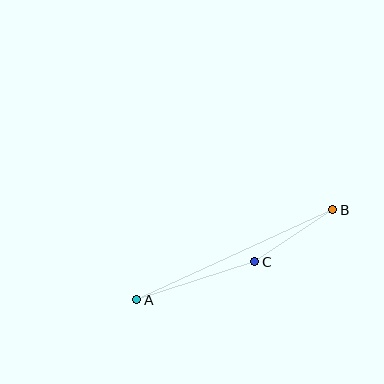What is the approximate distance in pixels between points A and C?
The distance between A and C is approximately 124 pixels.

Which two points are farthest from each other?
Points A and B are farthest from each other.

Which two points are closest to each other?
Points B and C are closest to each other.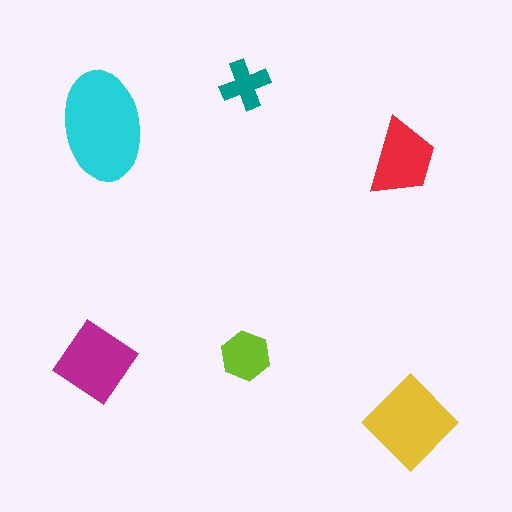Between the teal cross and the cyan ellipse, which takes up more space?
The cyan ellipse.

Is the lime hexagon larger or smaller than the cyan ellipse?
Smaller.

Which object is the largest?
The cyan ellipse.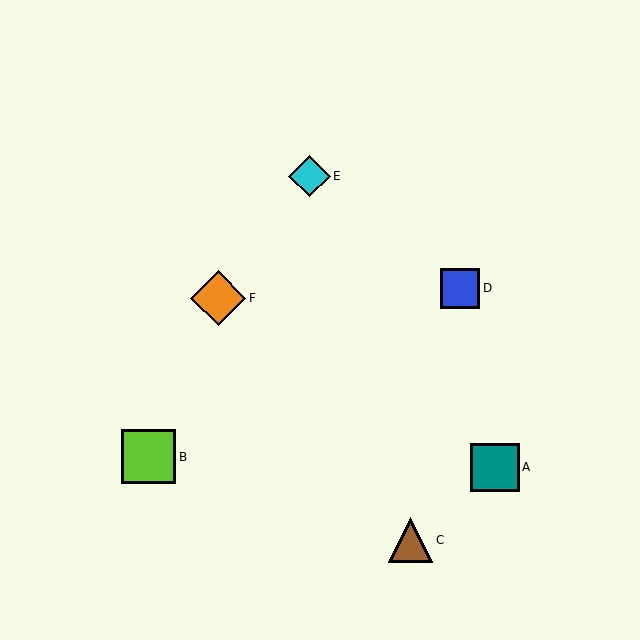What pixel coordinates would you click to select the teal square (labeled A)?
Click at (495, 467) to select the teal square A.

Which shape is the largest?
The orange diamond (labeled F) is the largest.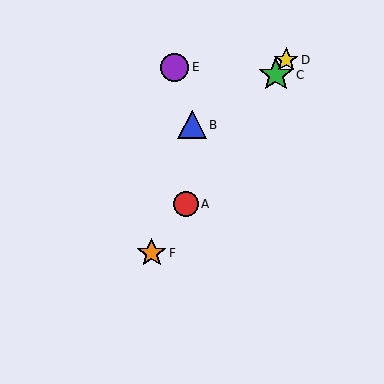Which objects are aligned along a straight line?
Objects A, C, D, F are aligned along a straight line.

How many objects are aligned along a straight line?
4 objects (A, C, D, F) are aligned along a straight line.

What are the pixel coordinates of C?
Object C is at (276, 75).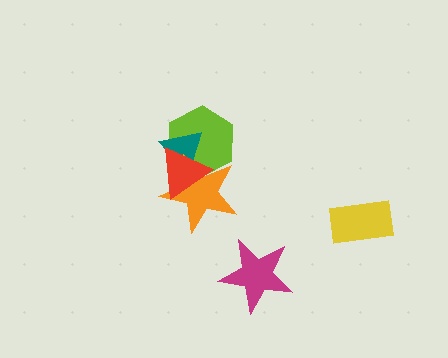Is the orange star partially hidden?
Yes, it is partially covered by another shape.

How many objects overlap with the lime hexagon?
3 objects overlap with the lime hexagon.